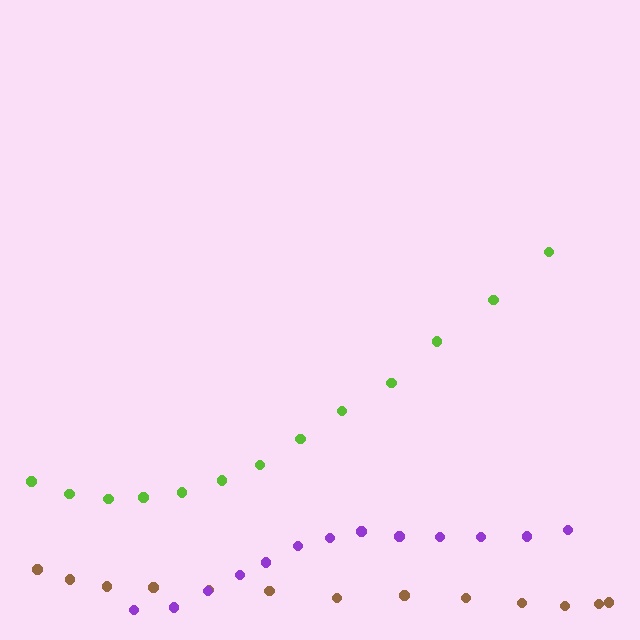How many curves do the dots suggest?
There are 3 distinct paths.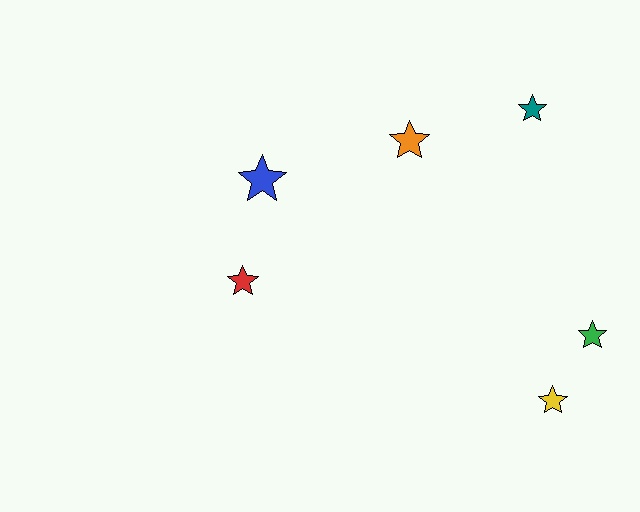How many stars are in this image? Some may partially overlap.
There are 6 stars.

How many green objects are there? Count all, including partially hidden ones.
There is 1 green object.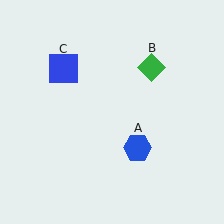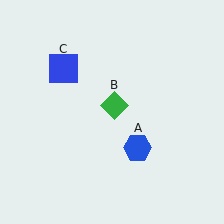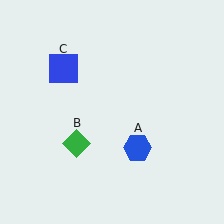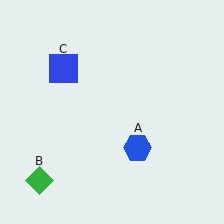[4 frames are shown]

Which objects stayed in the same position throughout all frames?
Blue hexagon (object A) and blue square (object C) remained stationary.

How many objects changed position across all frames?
1 object changed position: green diamond (object B).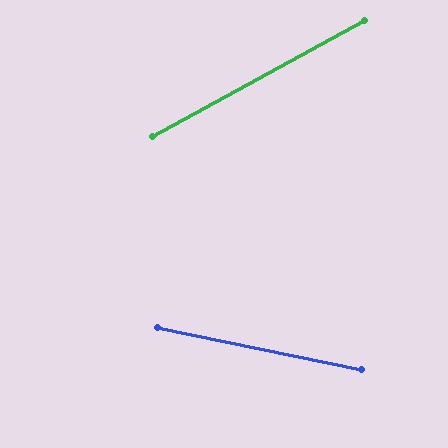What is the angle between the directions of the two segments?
Approximately 41 degrees.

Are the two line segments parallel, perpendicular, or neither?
Neither parallel nor perpendicular — they differ by about 41°.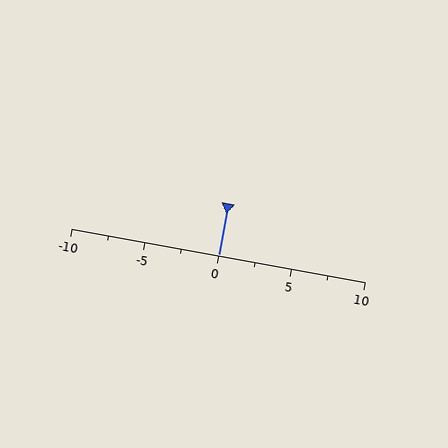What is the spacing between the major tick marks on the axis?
The major ticks are spaced 5 apart.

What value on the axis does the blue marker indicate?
The marker indicates approximately 0.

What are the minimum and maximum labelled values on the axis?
The axis runs from -10 to 10.